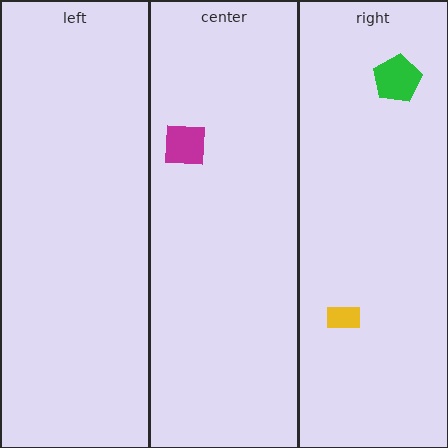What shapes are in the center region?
The magenta square.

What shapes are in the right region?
The yellow rectangle, the green pentagon.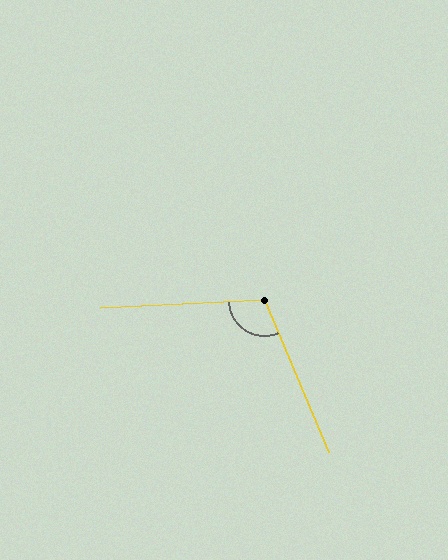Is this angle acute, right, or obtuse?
It is obtuse.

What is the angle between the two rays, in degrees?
Approximately 110 degrees.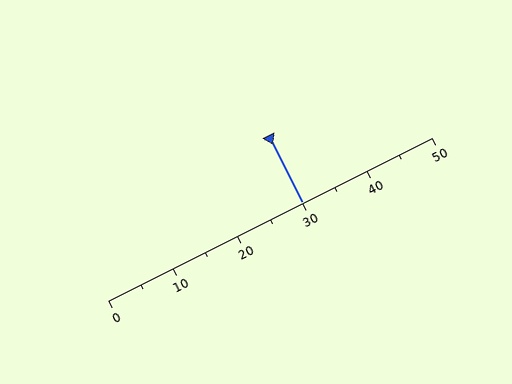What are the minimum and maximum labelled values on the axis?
The axis runs from 0 to 50.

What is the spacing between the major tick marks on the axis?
The major ticks are spaced 10 apart.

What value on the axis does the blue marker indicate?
The marker indicates approximately 30.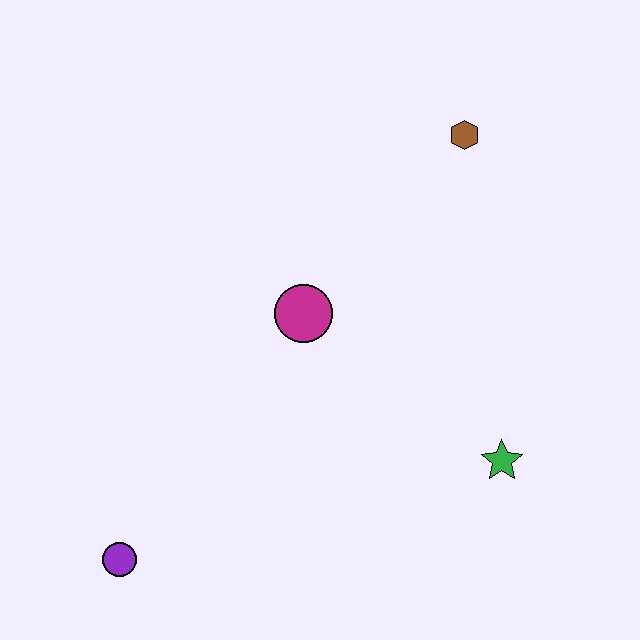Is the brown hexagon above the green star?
Yes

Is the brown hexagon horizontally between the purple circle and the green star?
Yes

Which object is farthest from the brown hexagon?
The purple circle is farthest from the brown hexagon.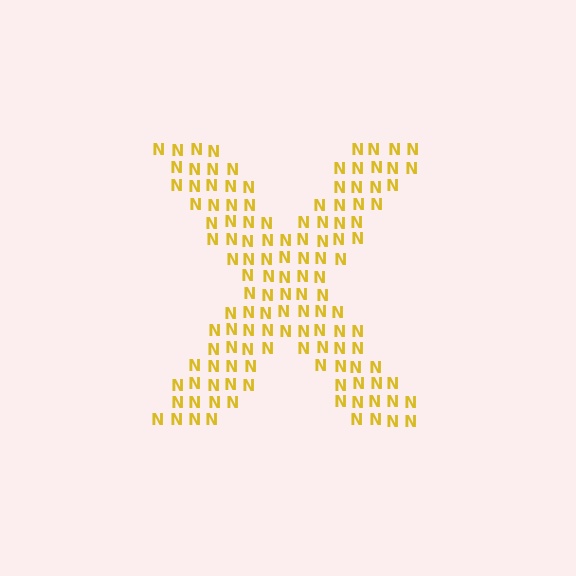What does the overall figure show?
The overall figure shows the letter X.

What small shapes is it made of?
It is made of small letter N's.